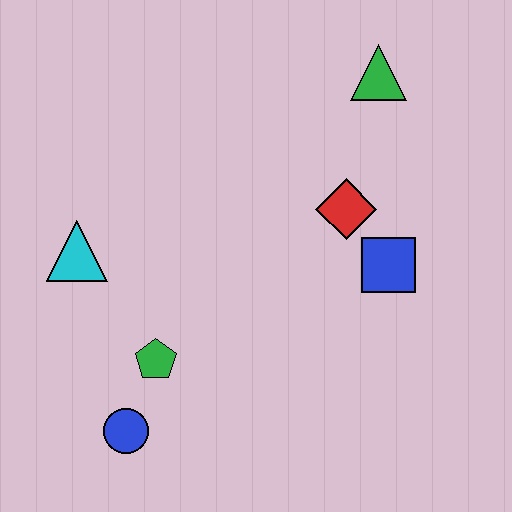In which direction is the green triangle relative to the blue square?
The green triangle is above the blue square.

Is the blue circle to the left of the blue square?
Yes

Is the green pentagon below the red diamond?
Yes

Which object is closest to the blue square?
The red diamond is closest to the blue square.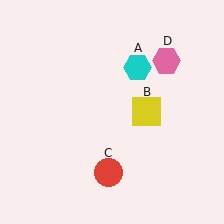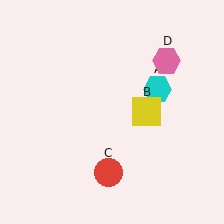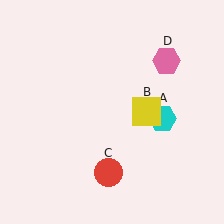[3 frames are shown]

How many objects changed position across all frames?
1 object changed position: cyan hexagon (object A).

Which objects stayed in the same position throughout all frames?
Yellow square (object B) and red circle (object C) and pink hexagon (object D) remained stationary.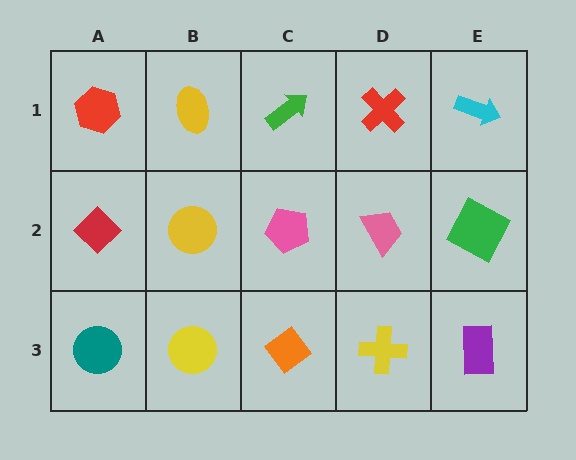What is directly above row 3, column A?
A red diamond.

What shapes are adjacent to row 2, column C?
A green arrow (row 1, column C), an orange diamond (row 3, column C), a yellow circle (row 2, column B), a pink trapezoid (row 2, column D).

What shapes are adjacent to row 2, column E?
A cyan arrow (row 1, column E), a purple rectangle (row 3, column E), a pink trapezoid (row 2, column D).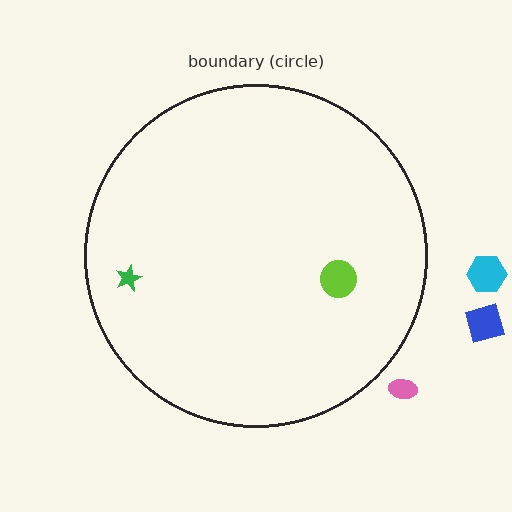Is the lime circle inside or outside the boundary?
Inside.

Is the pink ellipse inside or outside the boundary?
Outside.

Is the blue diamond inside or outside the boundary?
Outside.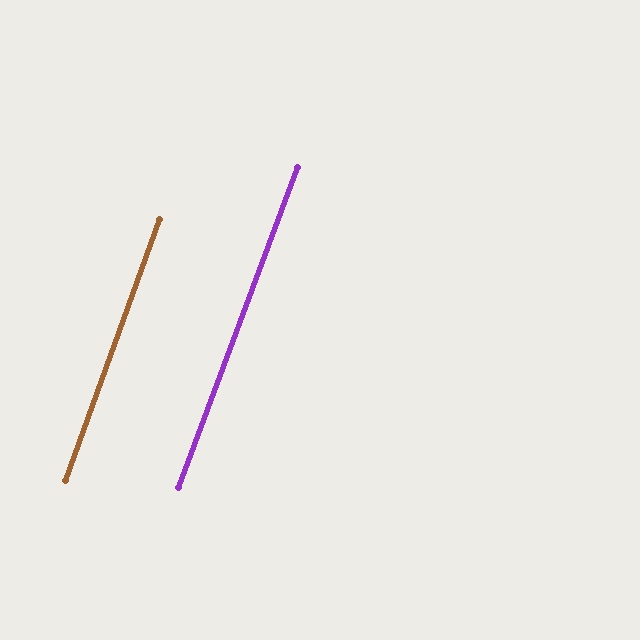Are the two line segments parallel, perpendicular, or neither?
Parallel — their directions differ by only 0.5°.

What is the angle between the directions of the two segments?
Approximately 1 degree.